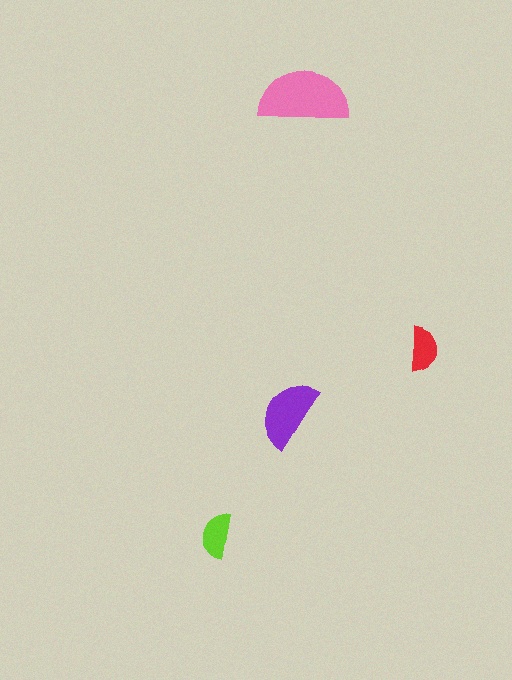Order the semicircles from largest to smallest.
the pink one, the purple one, the lime one, the red one.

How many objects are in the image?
There are 4 objects in the image.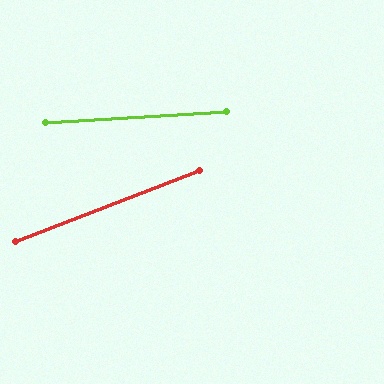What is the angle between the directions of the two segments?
Approximately 17 degrees.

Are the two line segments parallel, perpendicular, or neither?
Neither parallel nor perpendicular — they differ by about 17°.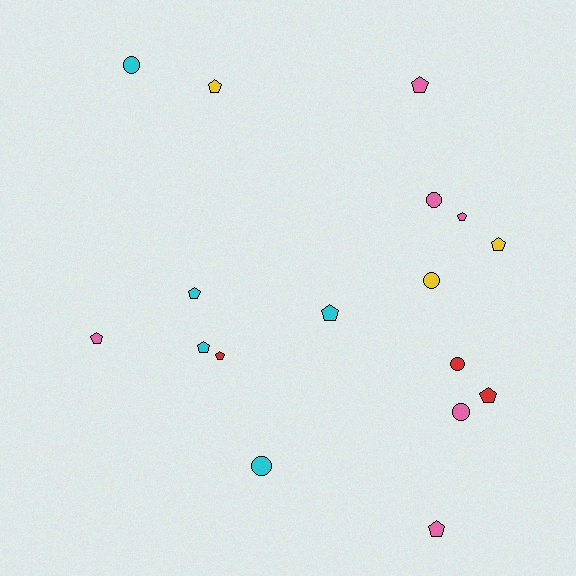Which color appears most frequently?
Pink, with 6 objects.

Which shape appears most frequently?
Pentagon, with 11 objects.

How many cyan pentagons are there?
There are 3 cyan pentagons.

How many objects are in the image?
There are 17 objects.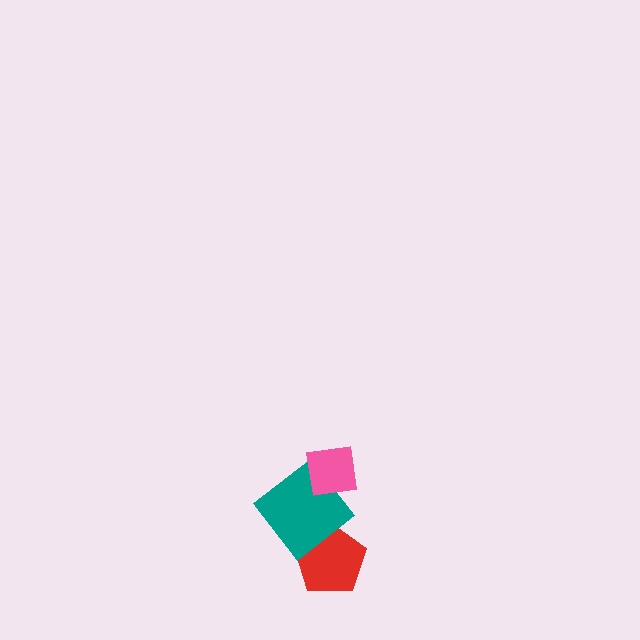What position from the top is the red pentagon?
The red pentagon is 3rd from the top.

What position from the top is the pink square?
The pink square is 1st from the top.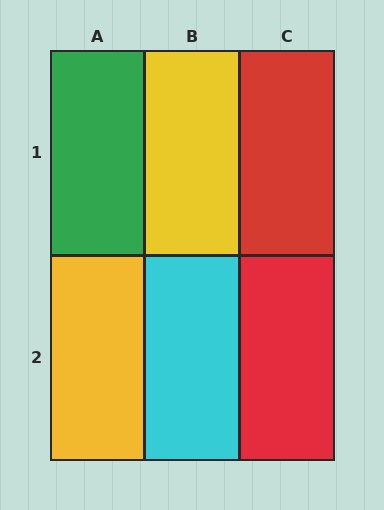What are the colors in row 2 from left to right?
Yellow, cyan, red.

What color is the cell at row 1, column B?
Yellow.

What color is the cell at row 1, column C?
Red.